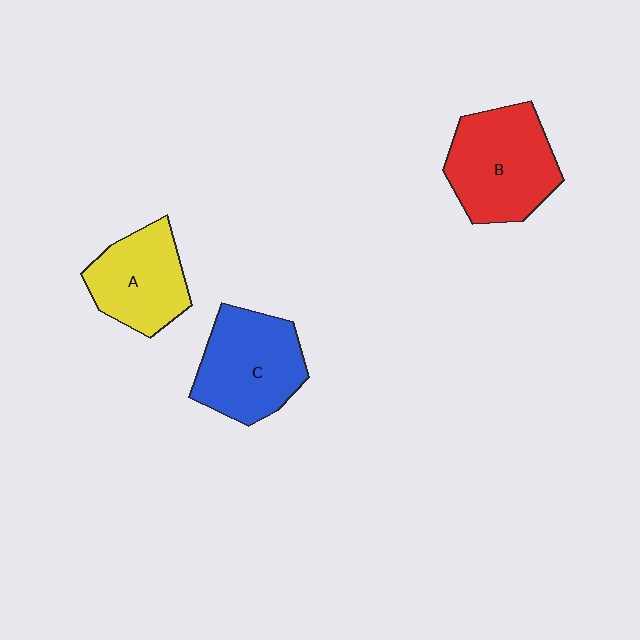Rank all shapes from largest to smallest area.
From largest to smallest: B (red), C (blue), A (yellow).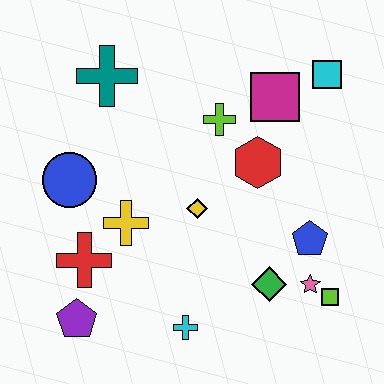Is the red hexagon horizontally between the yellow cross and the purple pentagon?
No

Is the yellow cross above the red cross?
Yes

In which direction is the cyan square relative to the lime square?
The cyan square is above the lime square.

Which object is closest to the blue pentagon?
The pink star is closest to the blue pentagon.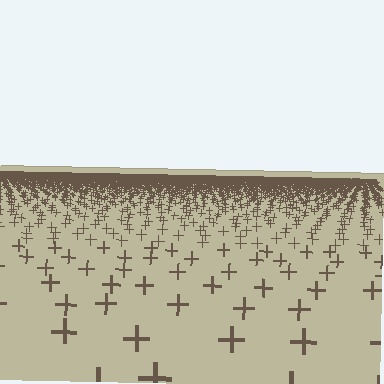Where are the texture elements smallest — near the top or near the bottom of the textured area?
Near the top.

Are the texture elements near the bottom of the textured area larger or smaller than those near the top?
Larger. Near the bottom, elements are closer to the viewer and appear at a bigger on-screen size.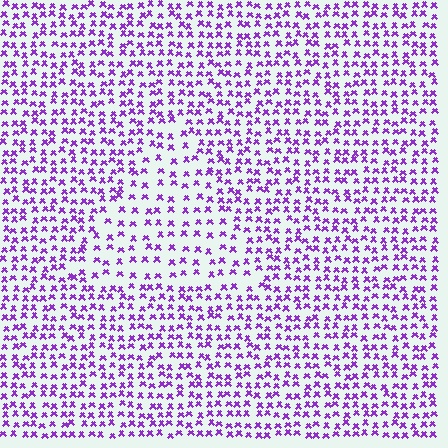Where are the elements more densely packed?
The elements are more densely packed outside the triangle boundary.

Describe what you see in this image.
The image contains small purple elements arranged at two different densities. A triangle-shaped region is visible where the elements are less densely packed than the surrounding area.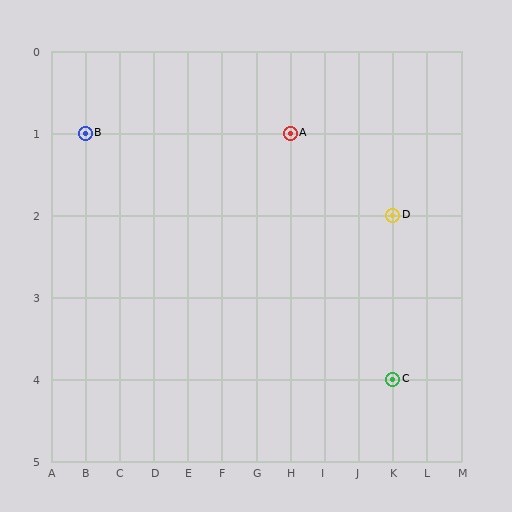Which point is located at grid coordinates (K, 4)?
Point C is at (K, 4).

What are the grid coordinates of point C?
Point C is at grid coordinates (K, 4).